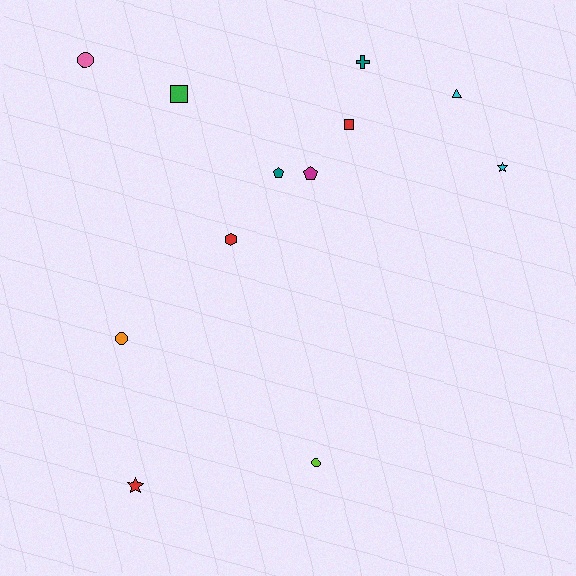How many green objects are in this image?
There is 1 green object.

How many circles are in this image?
There are 3 circles.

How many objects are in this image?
There are 12 objects.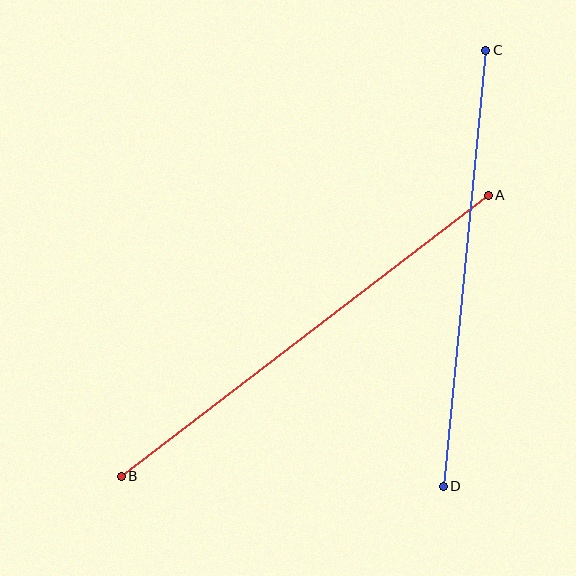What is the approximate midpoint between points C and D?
The midpoint is at approximately (465, 268) pixels.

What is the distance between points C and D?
The distance is approximately 438 pixels.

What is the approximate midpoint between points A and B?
The midpoint is at approximately (305, 336) pixels.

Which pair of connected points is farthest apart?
Points A and B are farthest apart.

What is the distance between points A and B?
The distance is approximately 462 pixels.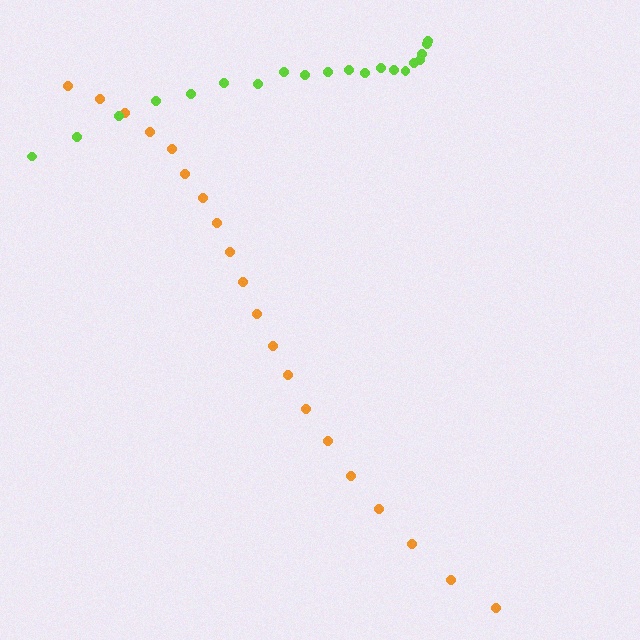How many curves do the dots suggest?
There are 2 distinct paths.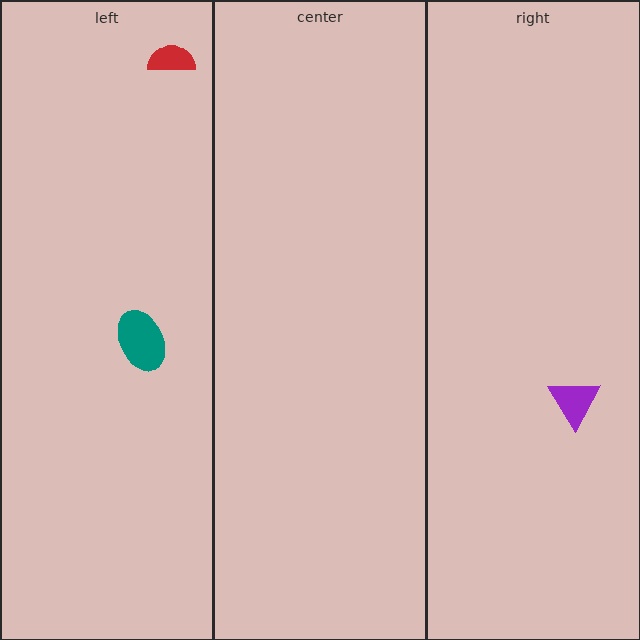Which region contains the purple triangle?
The right region.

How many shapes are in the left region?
2.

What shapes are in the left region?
The teal ellipse, the red semicircle.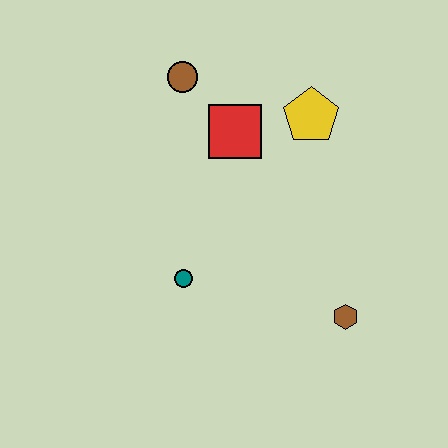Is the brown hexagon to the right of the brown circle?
Yes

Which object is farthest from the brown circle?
The brown hexagon is farthest from the brown circle.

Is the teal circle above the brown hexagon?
Yes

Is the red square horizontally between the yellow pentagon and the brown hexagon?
No